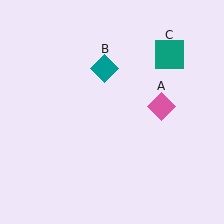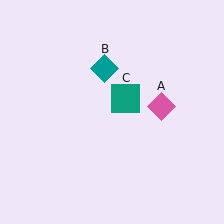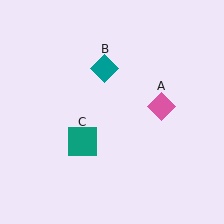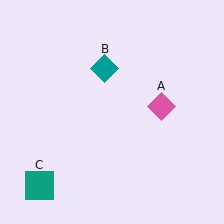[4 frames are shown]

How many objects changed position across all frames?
1 object changed position: teal square (object C).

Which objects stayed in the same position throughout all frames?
Pink diamond (object A) and teal diamond (object B) remained stationary.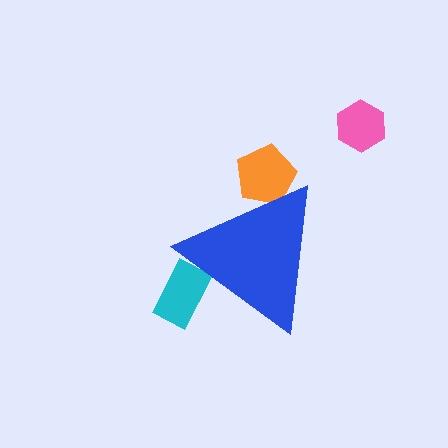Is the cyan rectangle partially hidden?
Yes, the cyan rectangle is partially hidden behind the blue triangle.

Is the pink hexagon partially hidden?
No, the pink hexagon is fully visible.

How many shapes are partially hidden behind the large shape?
2 shapes are partially hidden.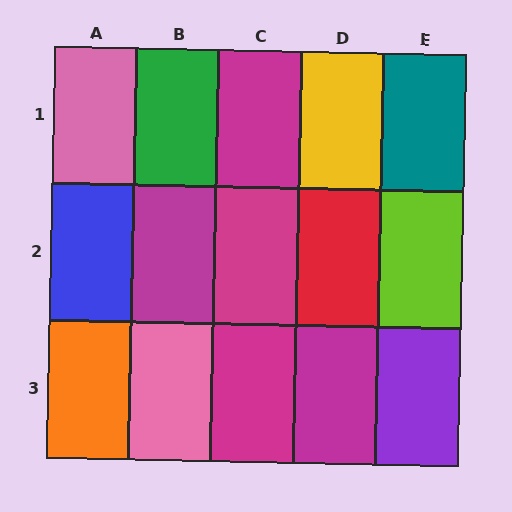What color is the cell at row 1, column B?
Green.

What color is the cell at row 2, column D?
Red.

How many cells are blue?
1 cell is blue.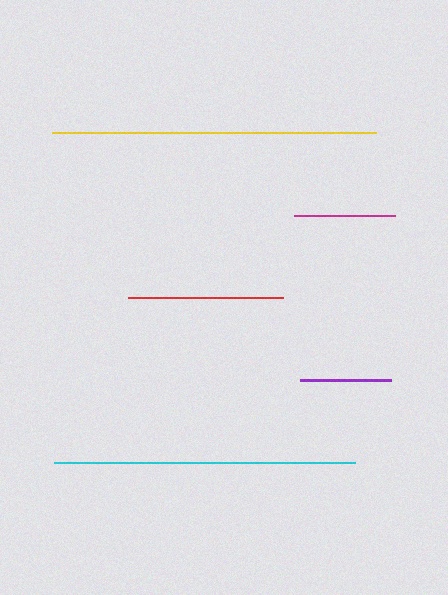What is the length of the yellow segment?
The yellow segment is approximately 325 pixels long.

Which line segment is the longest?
The yellow line is the longest at approximately 325 pixels.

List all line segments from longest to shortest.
From longest to shortest: yellow, cyan, red, magenta, purple.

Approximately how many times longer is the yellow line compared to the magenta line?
The yellow line is approximately 3.2 times the length of the magenta line.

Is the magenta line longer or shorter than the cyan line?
The cyan line is longer than the magenta line.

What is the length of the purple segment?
The purple segment is approximately 91 pixels long.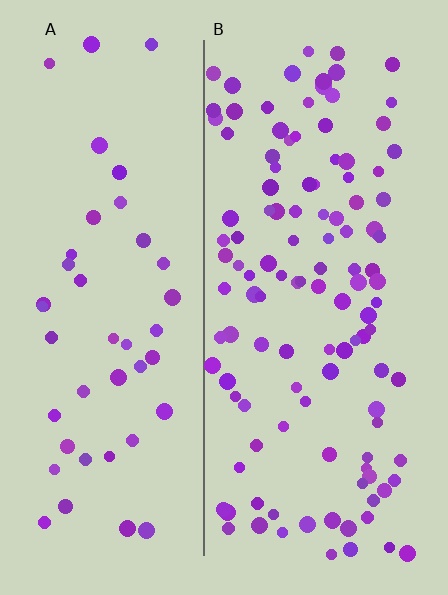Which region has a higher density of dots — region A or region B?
B (the right).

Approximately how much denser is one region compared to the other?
Approximately 2.6× — region B over region A.